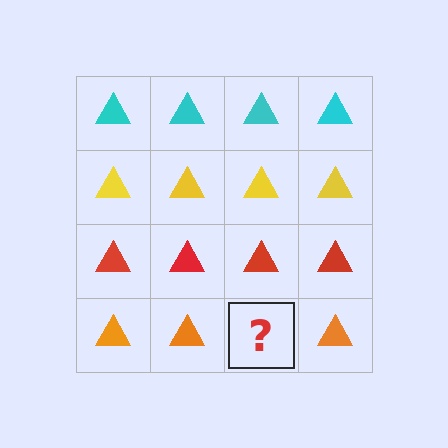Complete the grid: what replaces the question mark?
The question mark should be replaced with an orange triangle.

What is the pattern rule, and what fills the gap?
The rule is that each row has a consistent color. The gap should be filled with an orange triangle.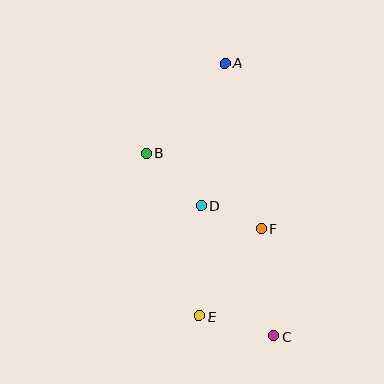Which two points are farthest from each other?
Points A and C are farthest from each other.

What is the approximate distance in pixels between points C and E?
The distance between C and E is approximately 77 pixels.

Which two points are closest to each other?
Points D and F are closest to each other.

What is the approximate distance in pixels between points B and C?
The distance between B and C is approximately 223 pixels.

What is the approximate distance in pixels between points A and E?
The distance between A and E is approximately 254 pixels.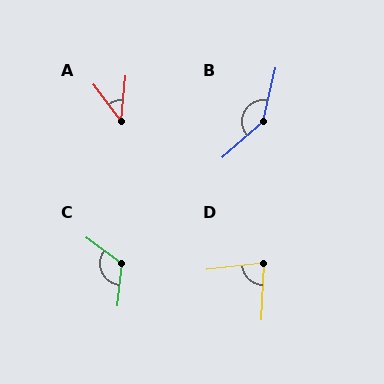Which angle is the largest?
B, at approximately 145 degrees.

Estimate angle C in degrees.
Approximately 120 degrees.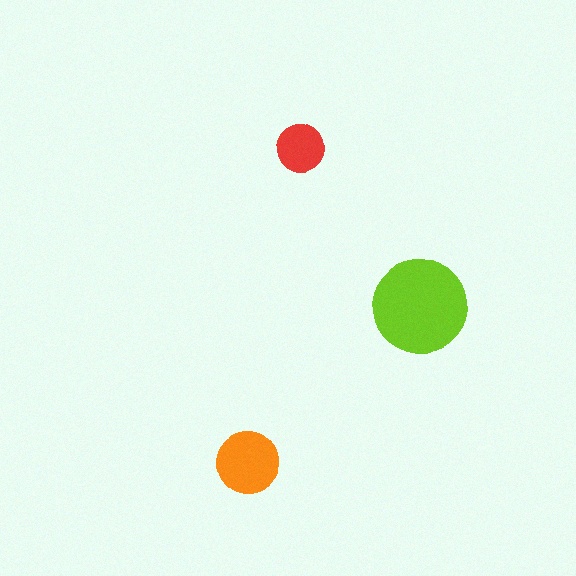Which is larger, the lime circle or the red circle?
The lime one.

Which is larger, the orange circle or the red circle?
The orange one.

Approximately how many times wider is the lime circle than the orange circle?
About 1.5 times wider.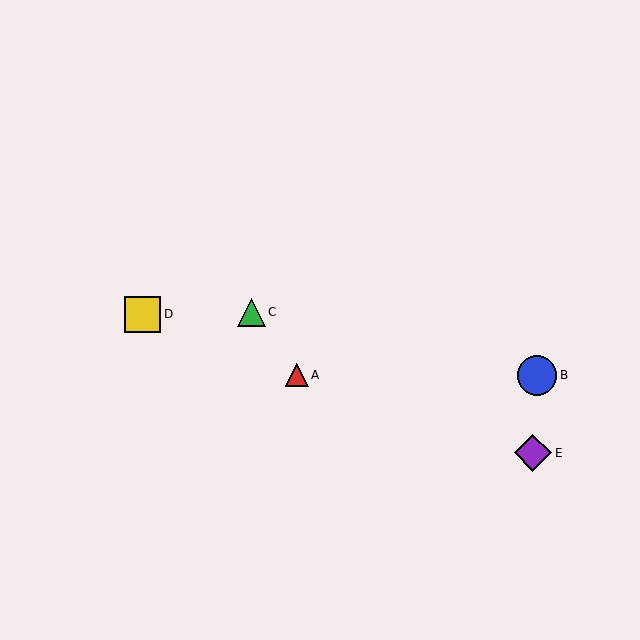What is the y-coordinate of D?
Object D is at y≈314.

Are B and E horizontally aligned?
No, B is at y≈375 and E is at y≈453.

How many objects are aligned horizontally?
2 objects (A, B) are aligned horizontally.